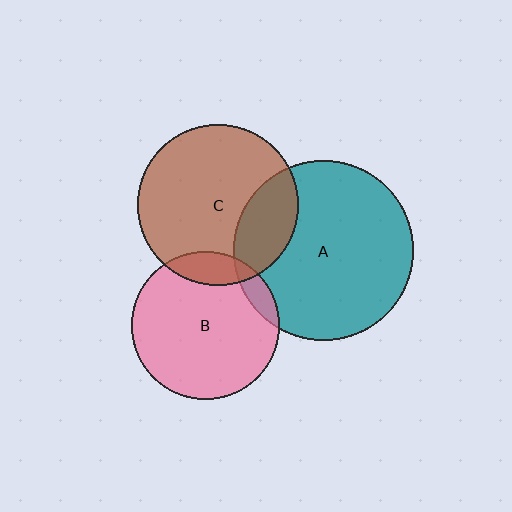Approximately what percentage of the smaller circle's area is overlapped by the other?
Approximately 25%.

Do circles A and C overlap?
Yes.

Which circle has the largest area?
Circle A (teal).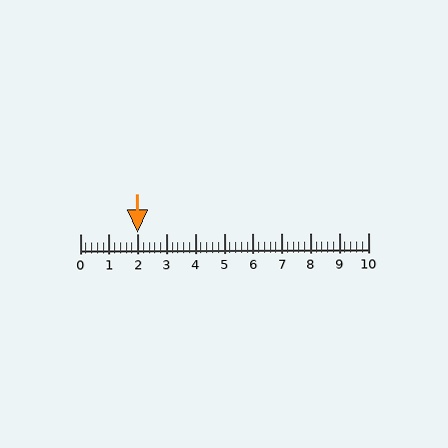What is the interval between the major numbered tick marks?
The major tick marks are spaced 1 units apart.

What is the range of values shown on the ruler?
The ruler shows values from 0 to 10.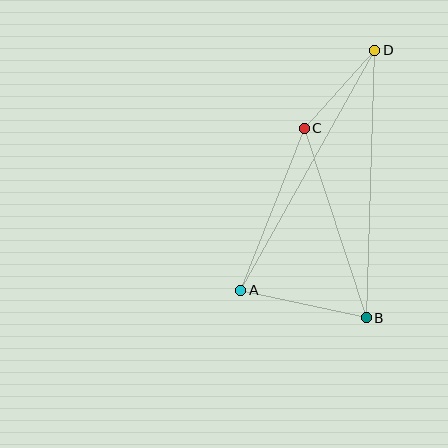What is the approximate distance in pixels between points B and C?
The distance between B and C is approximately 199 pixels.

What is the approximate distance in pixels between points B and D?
The distance between B and D is approximately 268 pixels.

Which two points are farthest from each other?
Points A and D are farthest from each other.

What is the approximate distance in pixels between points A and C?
The distance between A and C is approximately 174 pixels.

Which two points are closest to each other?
Points C and D are closest to each other.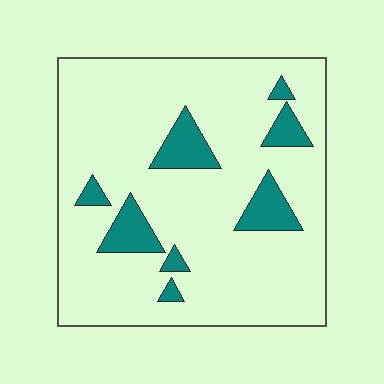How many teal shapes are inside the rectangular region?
8.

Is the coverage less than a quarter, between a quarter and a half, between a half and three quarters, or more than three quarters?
Less than a quarter.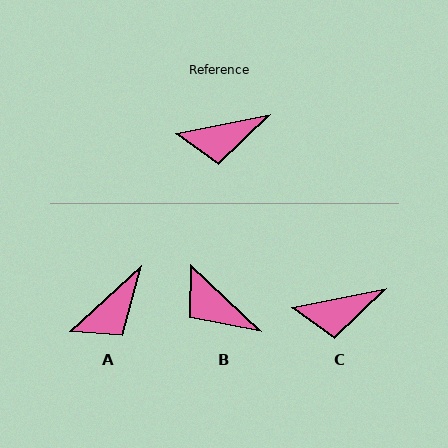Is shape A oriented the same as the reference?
No, it is off by about 31 degrees.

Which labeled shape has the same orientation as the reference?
C.